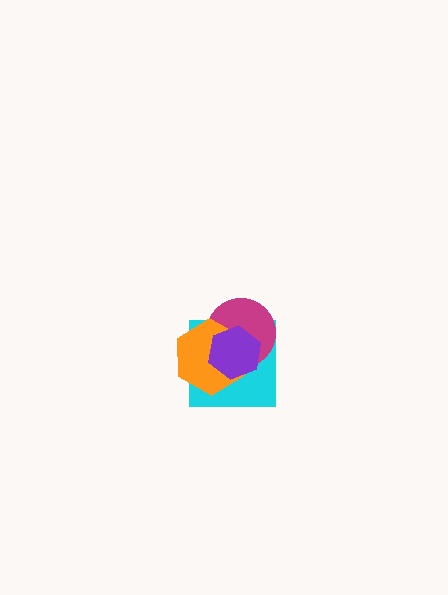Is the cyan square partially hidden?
Yes, it is partially covered by another shape.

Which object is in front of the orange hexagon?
The purple hexagon is in front of the orange hexagon.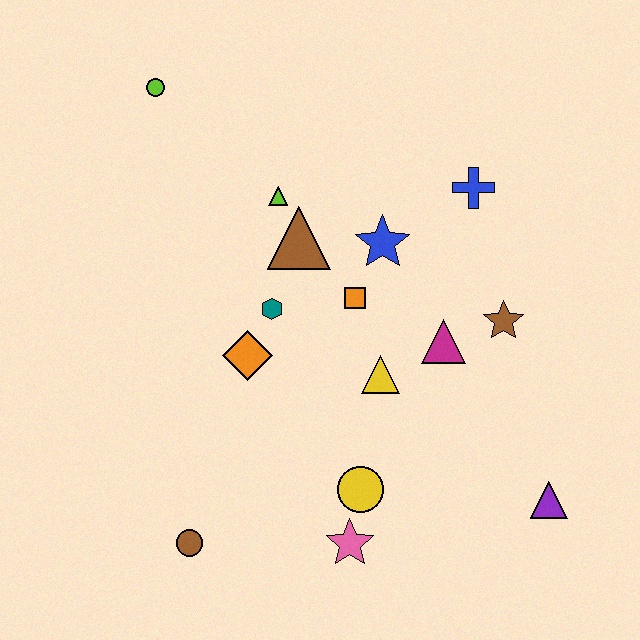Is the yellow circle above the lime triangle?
No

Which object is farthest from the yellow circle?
The lime circle is farthest from the yellow circle.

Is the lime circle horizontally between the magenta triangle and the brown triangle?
No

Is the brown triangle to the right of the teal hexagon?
Yes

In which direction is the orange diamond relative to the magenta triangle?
The orange diamond is to the left of the magenta triangle.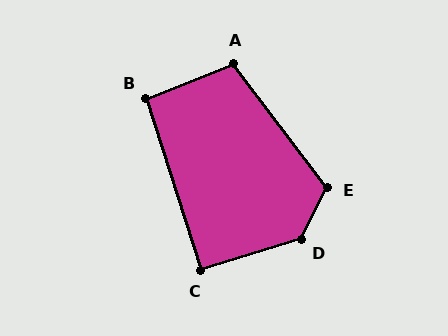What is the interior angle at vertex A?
Approximately 106 degrees (obtuse).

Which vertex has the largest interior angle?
D, at approximately 134 degrees.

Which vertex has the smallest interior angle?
C, at approximately 90 degrees.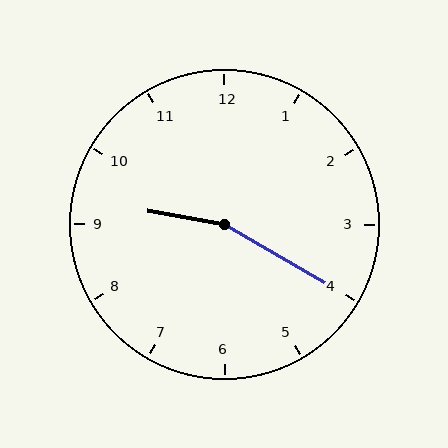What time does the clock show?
9:20.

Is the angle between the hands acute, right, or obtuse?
It is obtuse.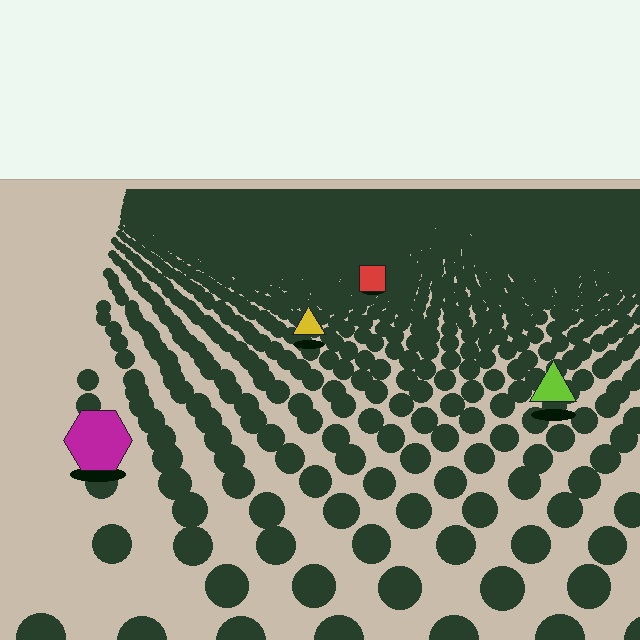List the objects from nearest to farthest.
From nearest to farthest: the magenta hexagon, the lime triangle, the yellow triangle, the red square.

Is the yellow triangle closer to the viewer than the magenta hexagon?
No. The magenta hexagon is closer — you can tell from the texture gradient: the ground texture is coarser near it.